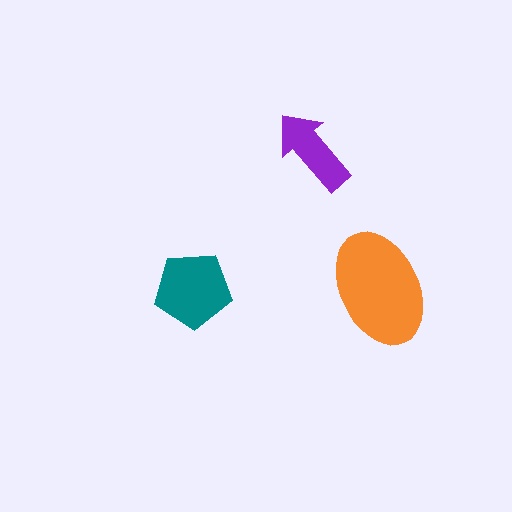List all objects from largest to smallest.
The orange ellipse, the teal pentagon, the purple arrow.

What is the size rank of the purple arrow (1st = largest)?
3rd.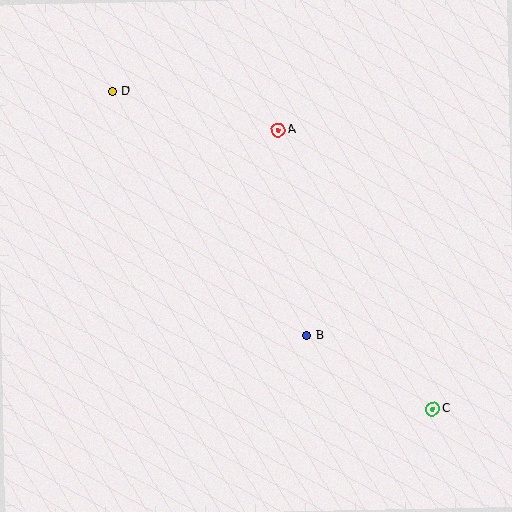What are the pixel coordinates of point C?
Point C is at (433, 409).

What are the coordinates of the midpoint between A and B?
The midpoint between A and B is at (292, 232).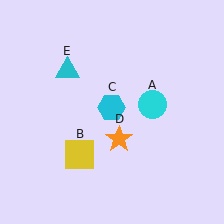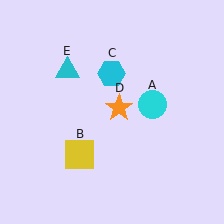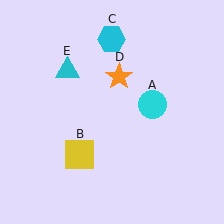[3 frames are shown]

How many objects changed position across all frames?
2 objects changed position: cyan hexagon (object C), orange star (object D).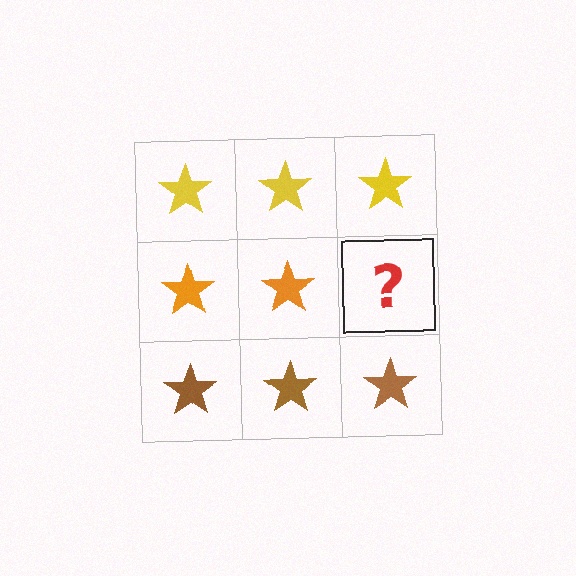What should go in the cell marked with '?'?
The missing cell should contain an orange star.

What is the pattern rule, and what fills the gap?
The rule is that each row has a consistent color. The gap should be filled with an orange star.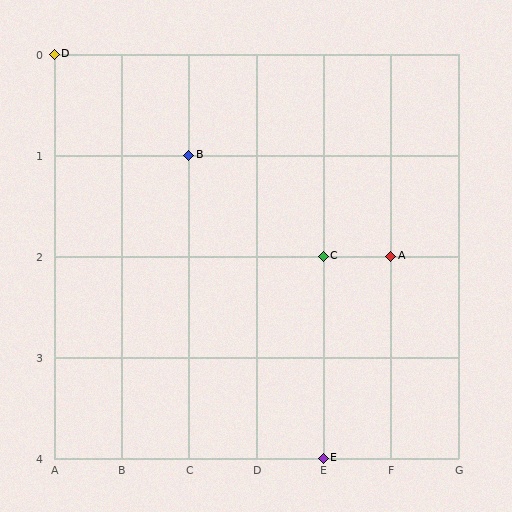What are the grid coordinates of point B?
Point B is at grid coordinates (C, 1).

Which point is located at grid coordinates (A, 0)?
Point D is at (A, 0).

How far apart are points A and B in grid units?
Points A and B are 3 columns and 1 row apart (about 3.2 grid units diagonally).